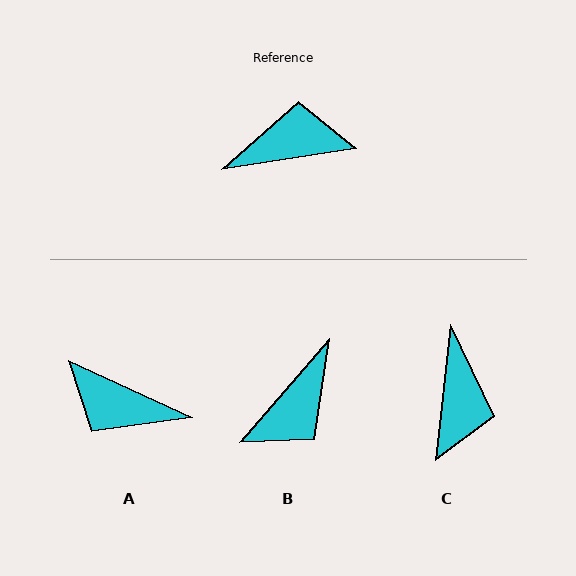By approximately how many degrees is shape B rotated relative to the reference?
Approximately 140 degrees clockwise.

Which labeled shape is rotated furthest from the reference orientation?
A, about 146 degrees away.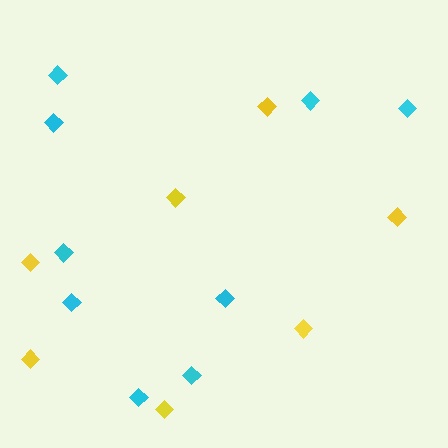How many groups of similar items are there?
There are 2 groups: one group of cyan diamonds (9) and one group of yellow diamonds (7).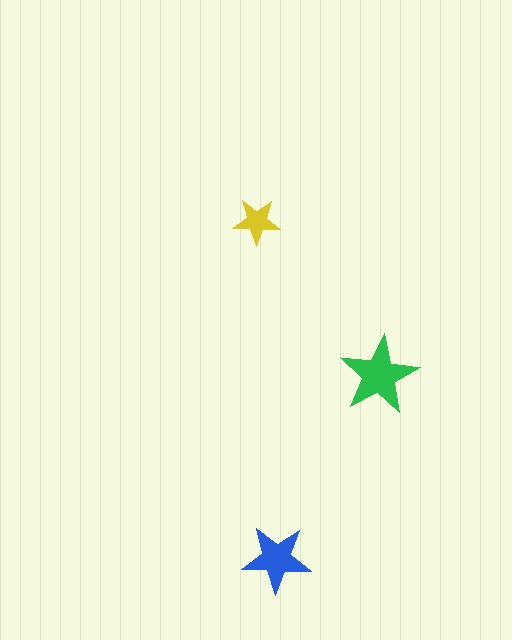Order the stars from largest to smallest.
the green one, the blue one, the yellow one.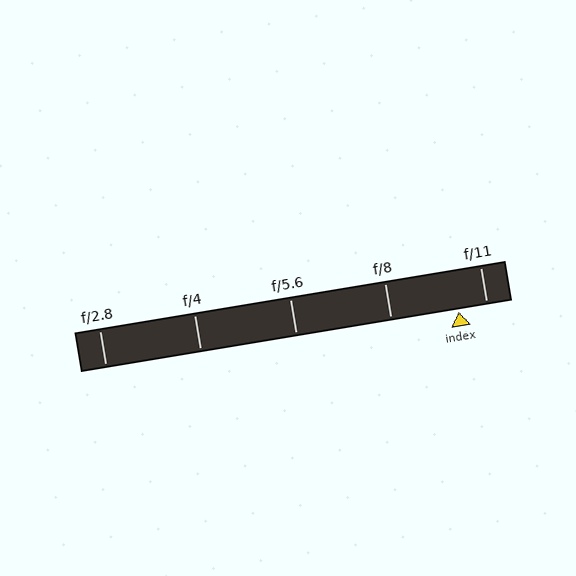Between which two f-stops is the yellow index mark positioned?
The index mark is between f/8 and f/11.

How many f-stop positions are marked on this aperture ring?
There are 5 f-stop positions marked.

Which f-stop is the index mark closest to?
The index mark is closest to f/11.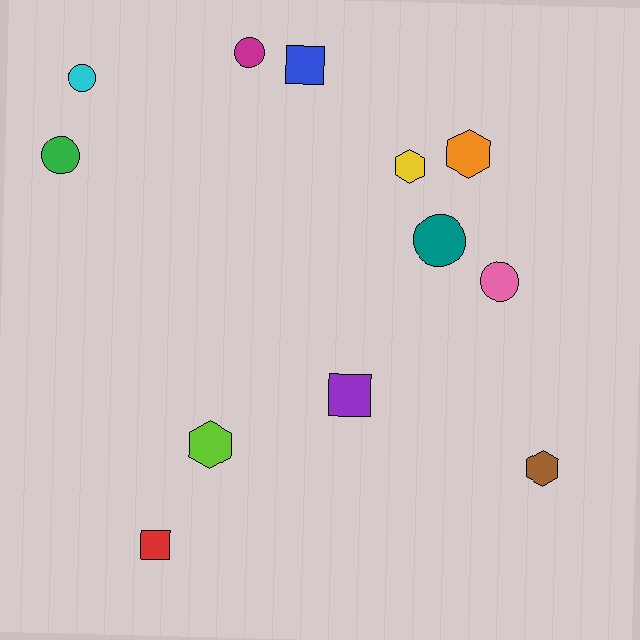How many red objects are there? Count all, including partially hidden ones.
There is 1 red object.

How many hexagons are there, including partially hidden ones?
There are 4 hexagons.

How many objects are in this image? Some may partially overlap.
There are 12 objects.